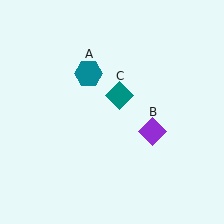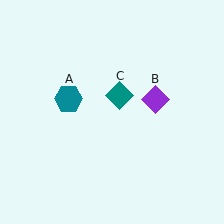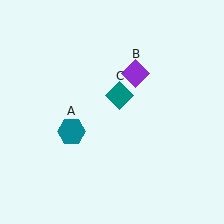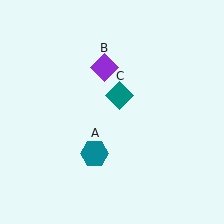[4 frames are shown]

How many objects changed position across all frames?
2 objects changed position: teal hexagon (object A), purple diamond (object B).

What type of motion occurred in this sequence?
The teal hexagon (object A), purple diamond (object B) rotated counterclockwise around the center of the scene.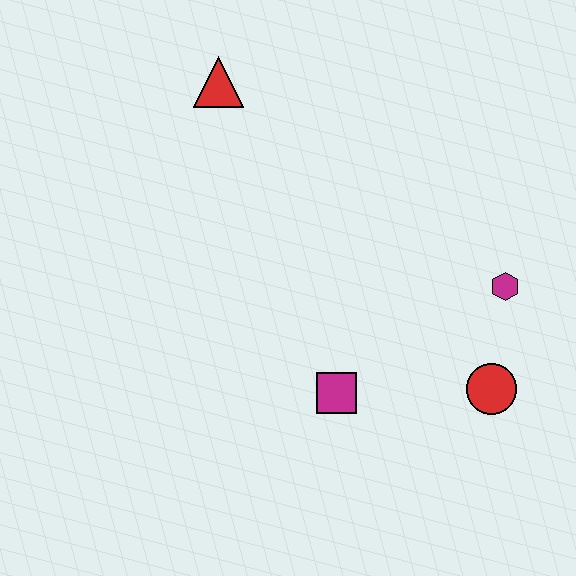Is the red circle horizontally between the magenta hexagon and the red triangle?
Yes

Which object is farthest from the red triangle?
The red circle is farthest from the red triangle.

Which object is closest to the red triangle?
The magenta square is closest to the red triangle.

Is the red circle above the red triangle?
No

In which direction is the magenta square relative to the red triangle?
The magenta square is below the red triangle.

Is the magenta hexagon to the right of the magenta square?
Yes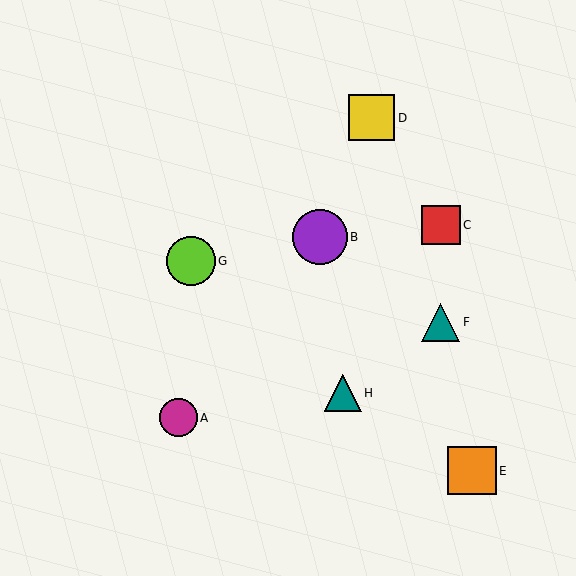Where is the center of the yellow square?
The center of the yellow square is at (372, 118).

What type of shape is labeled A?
Shape A is a magenta circle.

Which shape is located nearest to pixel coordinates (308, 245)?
The purple circle (labeled B) at (320, 237) is nearest to that location.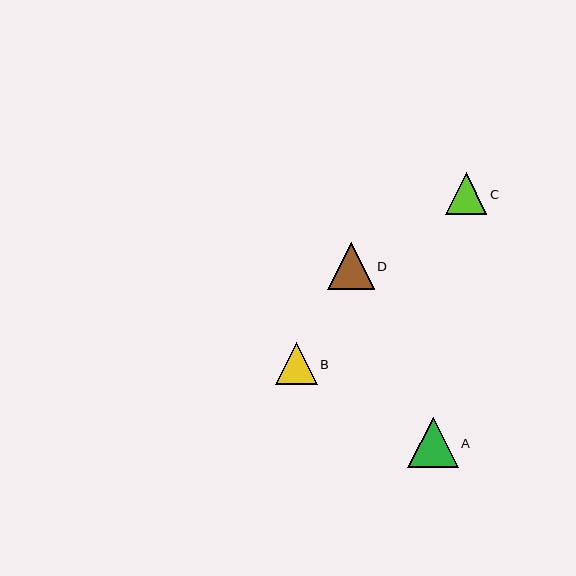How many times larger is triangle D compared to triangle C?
Triangle D is approximately 1.1 times the size of triangle C.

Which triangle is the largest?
Triangle A is the largest with a size of approximately 50 pixels.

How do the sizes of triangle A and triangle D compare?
Triangle A and triangle D are approximately the same size.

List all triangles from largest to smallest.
From largest to smallest: A, D, B, C.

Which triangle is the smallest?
Triangle C is the smallest with a size of approximately 41 pixels.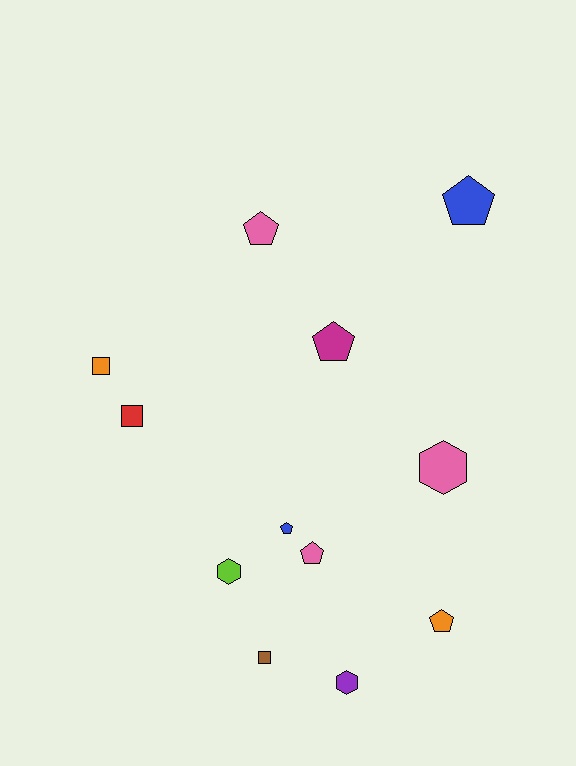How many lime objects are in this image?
There is 1 lime object.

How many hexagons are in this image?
There are 3 hexagons.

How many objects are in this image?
There are 12 objects.